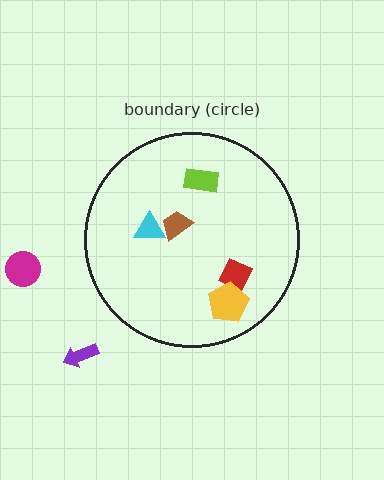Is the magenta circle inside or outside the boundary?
Outside.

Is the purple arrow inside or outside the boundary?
Outside.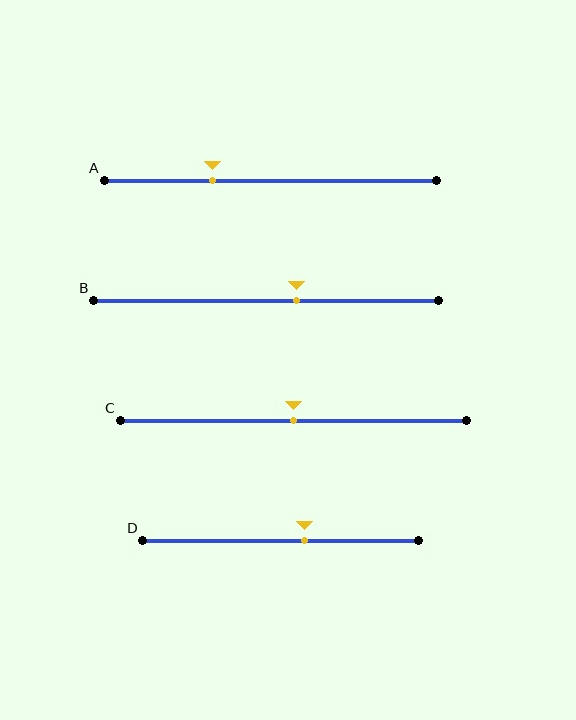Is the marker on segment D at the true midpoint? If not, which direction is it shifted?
No, the marker on segment D is shifted to the right by about 9% of the segment length.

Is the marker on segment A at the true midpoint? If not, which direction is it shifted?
No, the marker on segment A is shifted to the left by about 18% of the segment length.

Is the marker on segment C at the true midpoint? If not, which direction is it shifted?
Yes, the marker on segment C is at the true midpoint.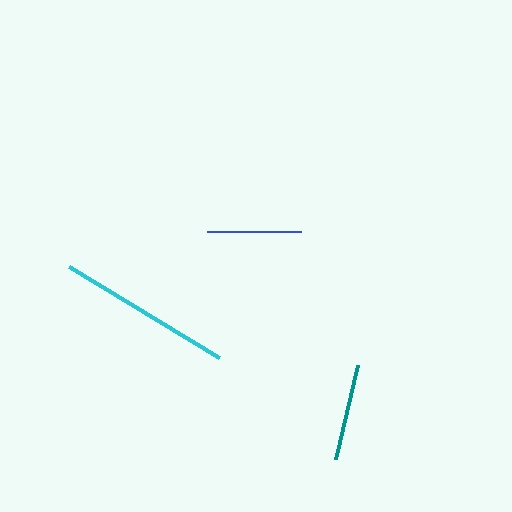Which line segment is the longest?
The cyan line is the longest at approximately 175 pixels.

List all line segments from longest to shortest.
From longest to shortest: cyan, teal, blue.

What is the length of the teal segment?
The teal segment is approximately 97 pixels long.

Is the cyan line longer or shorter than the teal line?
The cyan line is longer than the teal line.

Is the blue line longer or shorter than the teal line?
The teal line is longer than the blue line.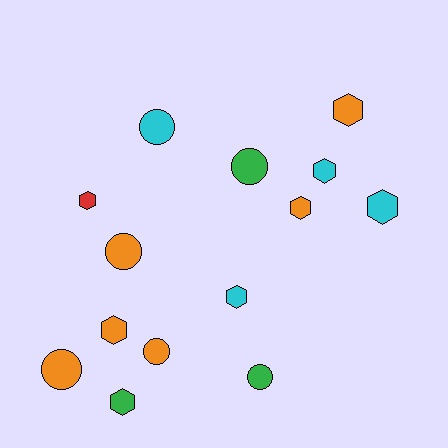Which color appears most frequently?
Orange, with 6 objects.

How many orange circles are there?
There are 3 orange circles.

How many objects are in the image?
There are 14 objects.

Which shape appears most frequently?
Hexagon, with 8 objects.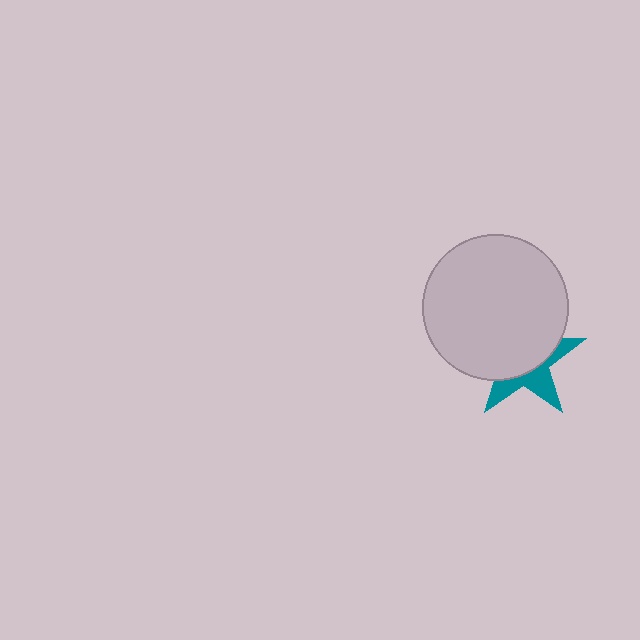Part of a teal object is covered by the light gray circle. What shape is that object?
It is a star.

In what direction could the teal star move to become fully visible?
The teal star could move down. That would shift it out from behind the light gray circle entirely.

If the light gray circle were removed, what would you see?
You would see the complete teal star.